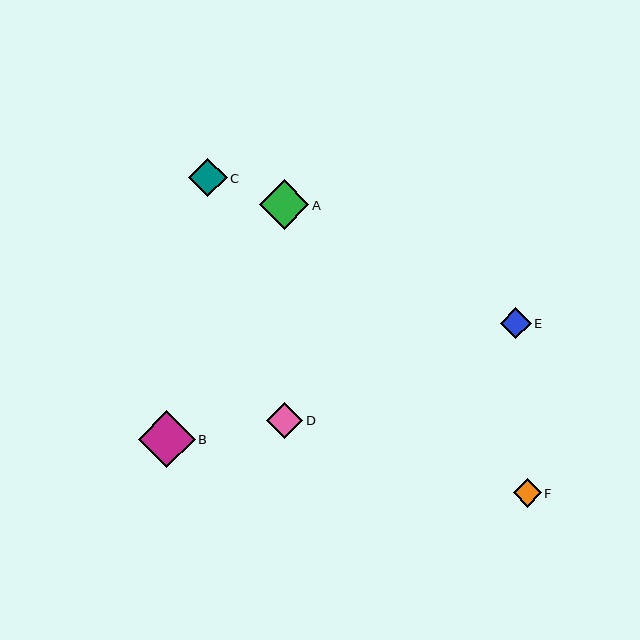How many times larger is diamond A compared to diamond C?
Diamond A is approximately 1.3 times the size of diamond C.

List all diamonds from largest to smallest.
From largest to smallest: B, A, C, D, E, F.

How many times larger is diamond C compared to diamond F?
Diamond C is approximately 1.4 times the size of diamond F.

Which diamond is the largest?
Diamond B is the largest with a size of approximately 57 pixels.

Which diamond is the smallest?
Diamond F is the smallest with a size of approximately 28 pixels.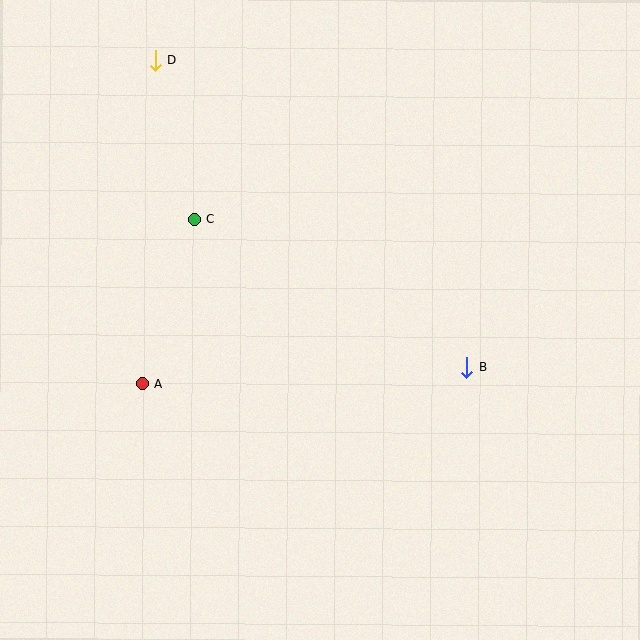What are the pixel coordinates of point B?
Point B is at (466, 367).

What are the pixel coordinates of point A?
Point A is at (142, 383).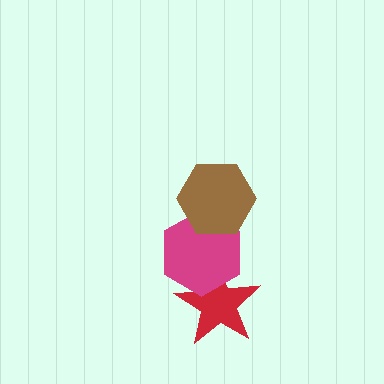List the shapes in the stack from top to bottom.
From top to bottom: the brown hexagon, the magenta hexagon, the red star.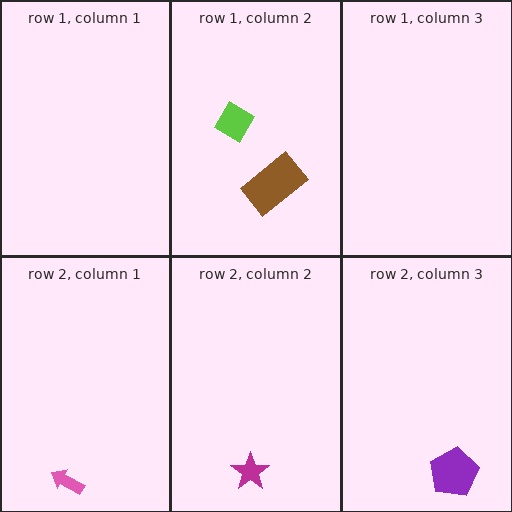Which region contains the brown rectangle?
The row 1, column 2 region.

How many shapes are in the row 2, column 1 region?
1.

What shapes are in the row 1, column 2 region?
The lime diamond, the brown rectangle.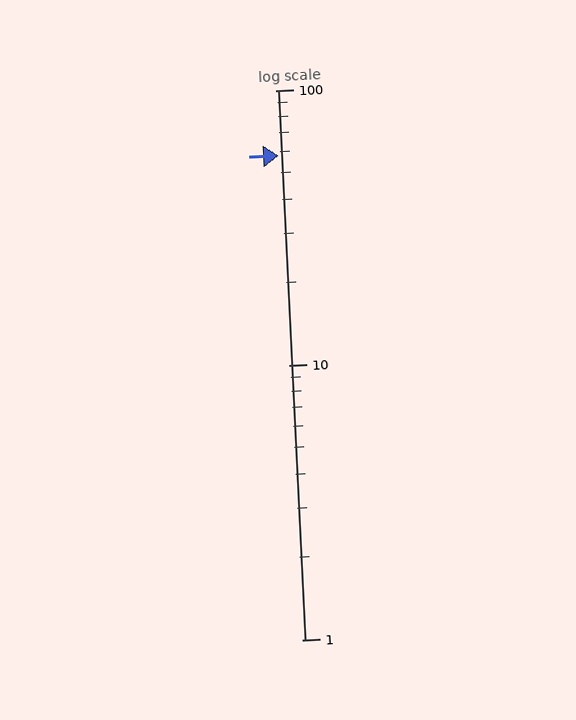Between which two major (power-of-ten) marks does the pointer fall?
The pointer is between 10 and 100.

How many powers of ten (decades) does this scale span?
The scale spans 2 decades, from 1 to 100.